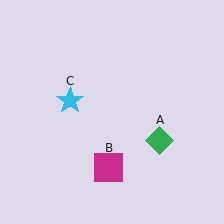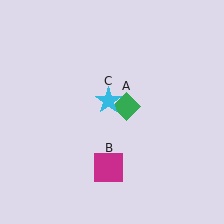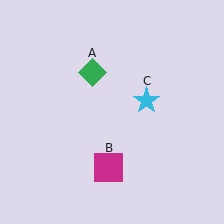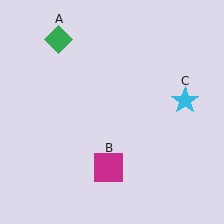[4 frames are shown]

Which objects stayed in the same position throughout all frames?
Magenta square (object B) remained stationary.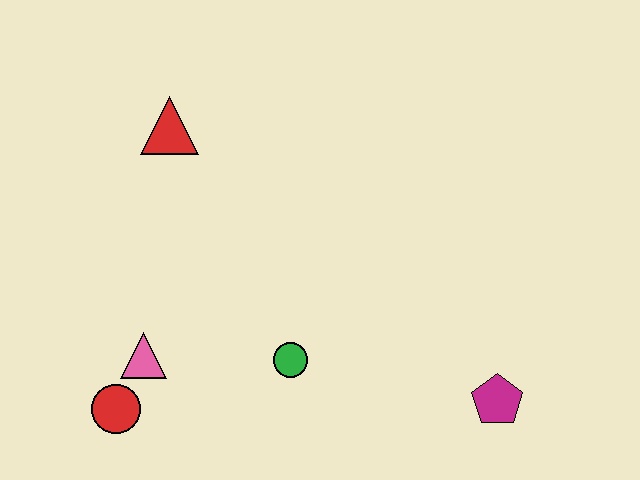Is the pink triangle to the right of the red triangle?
No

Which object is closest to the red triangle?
The pink triangle is closest to the red triangle.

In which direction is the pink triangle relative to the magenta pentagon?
The pink triangle is to the left of the magenta pentagon.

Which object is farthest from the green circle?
The red triangle is farthest from the green circle.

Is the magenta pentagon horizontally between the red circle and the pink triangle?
No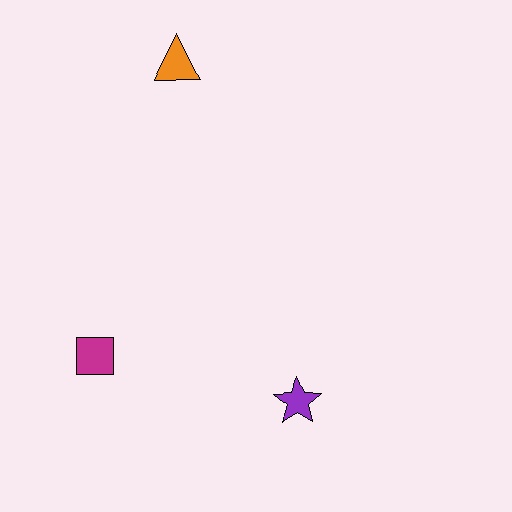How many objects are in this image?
There are 3 objects.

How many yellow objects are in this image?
There are no yellow objects.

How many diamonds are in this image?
There are no diamonds.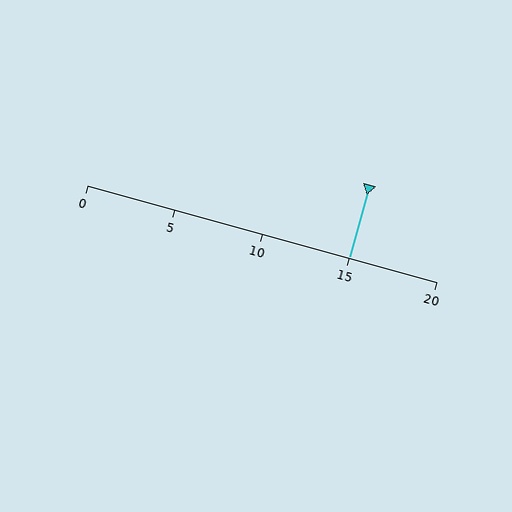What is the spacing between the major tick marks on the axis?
The major ticks are spaced 5 apart.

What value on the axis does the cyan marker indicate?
The marker indicates approximately 15.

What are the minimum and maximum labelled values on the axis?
The axis runs from 0 to 20.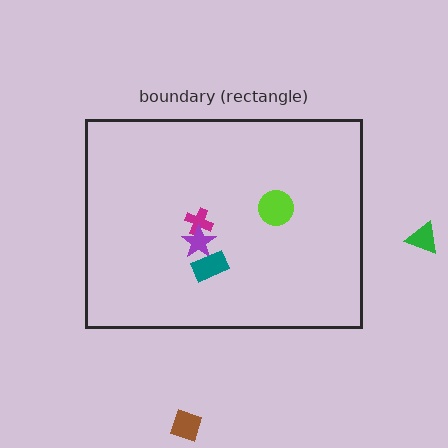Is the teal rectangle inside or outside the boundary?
Inside.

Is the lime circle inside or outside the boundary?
Inside.